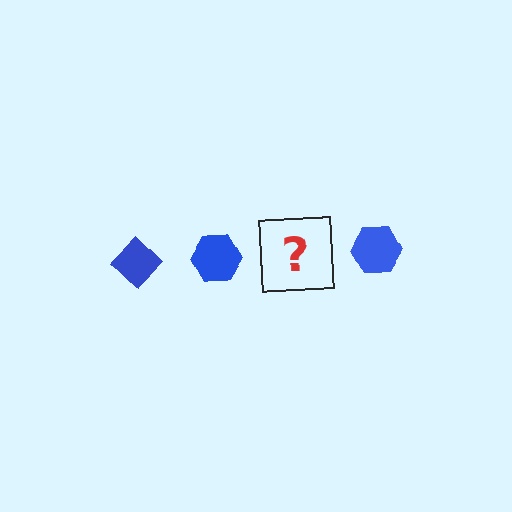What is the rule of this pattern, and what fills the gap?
The rule is that the pattern cycles through diamond, hexagon shapes in blue. The gap should be filled with a blue diamond.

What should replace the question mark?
The question mark should be replaced with a blue diamond.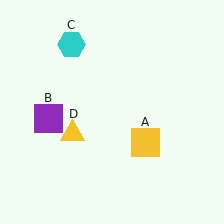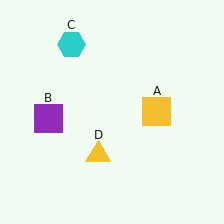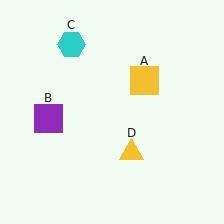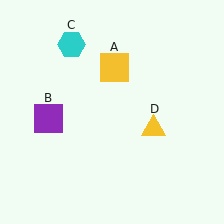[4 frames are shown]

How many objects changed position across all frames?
2 objects changed position: yellow square (object A), yellow triangle (object D).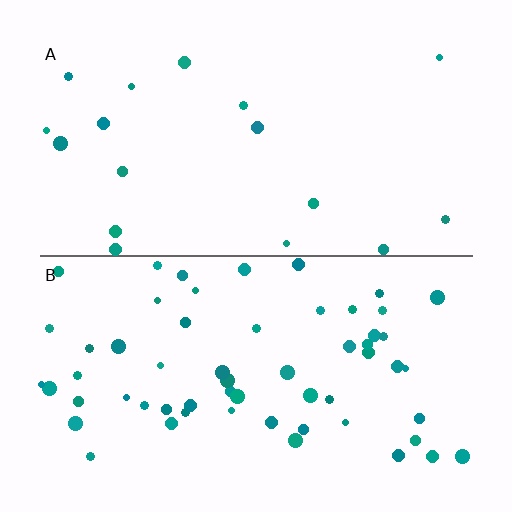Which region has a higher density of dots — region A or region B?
B (the bottom).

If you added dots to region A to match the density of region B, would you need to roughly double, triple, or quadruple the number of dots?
Approximately triple.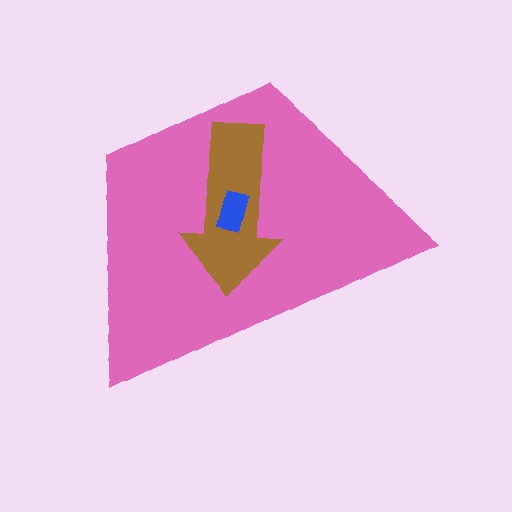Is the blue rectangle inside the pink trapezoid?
Yes.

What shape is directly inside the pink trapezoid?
The brown arrow.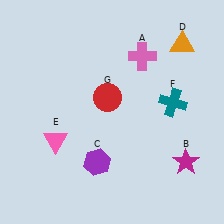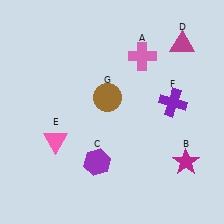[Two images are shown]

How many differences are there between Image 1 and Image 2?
There are 3 differences between the two images.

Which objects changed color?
D changed from orange to magenta. F changed from teal to purple. G changed from red to brown.